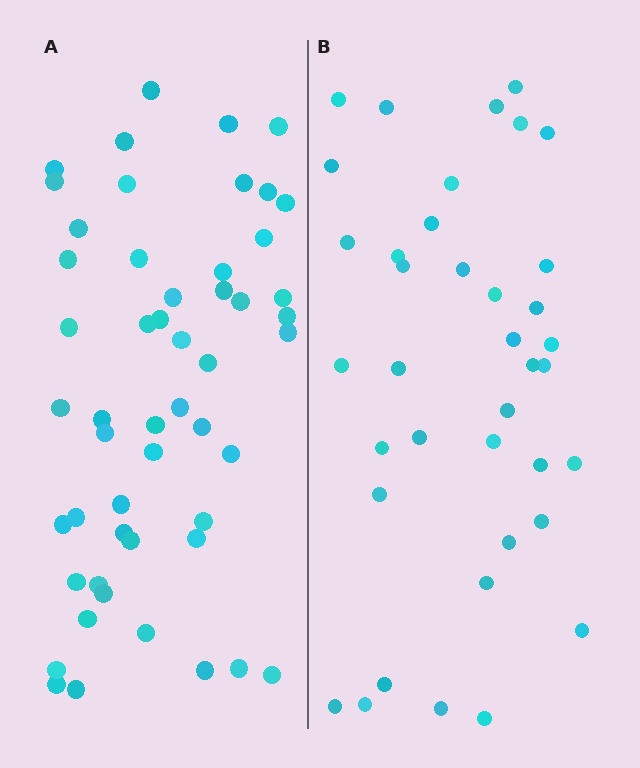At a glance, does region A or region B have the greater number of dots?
Region A (the left region) has more dots.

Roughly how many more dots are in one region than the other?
Region A has approximately 15 more dots than region B.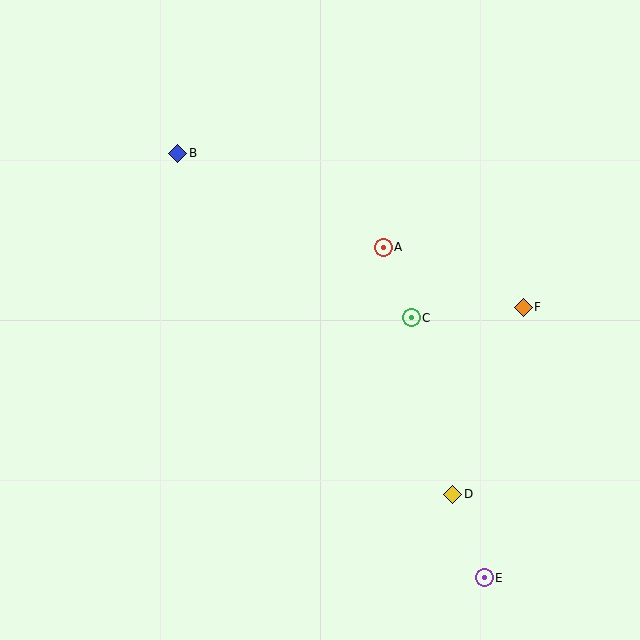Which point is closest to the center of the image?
Point C at (411, 318) is closest to the center.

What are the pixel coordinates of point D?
Point D is at (453, 494).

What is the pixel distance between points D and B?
The distance between D and B is 438 pixels.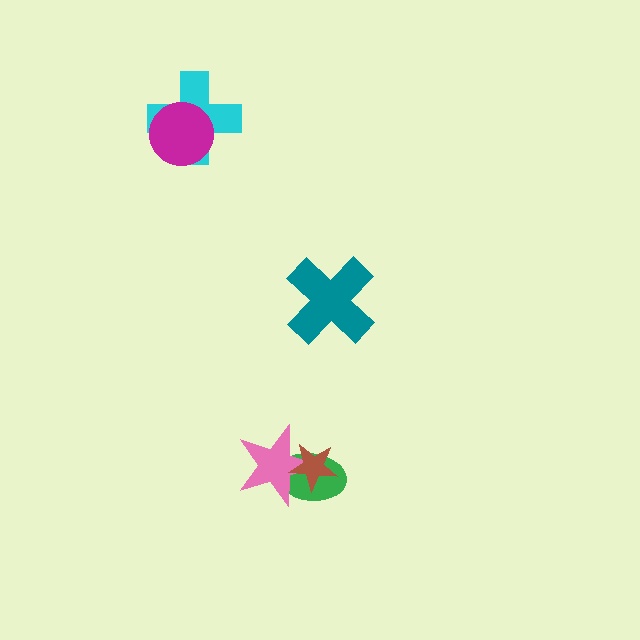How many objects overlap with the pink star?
2 objects overlap with the pink star.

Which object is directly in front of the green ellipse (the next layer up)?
The pink star is directly in front of the green ellipse.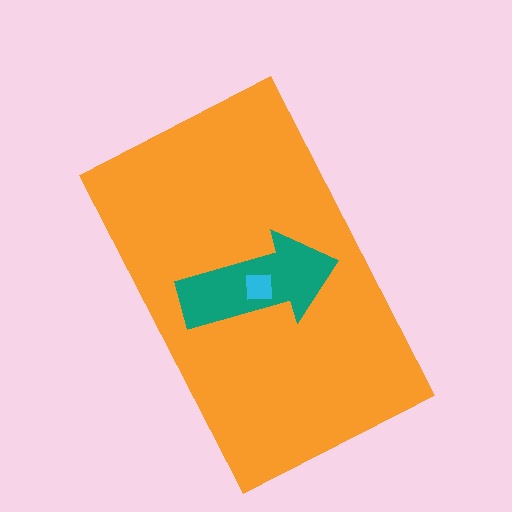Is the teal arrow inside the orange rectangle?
Yes.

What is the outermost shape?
The orange rectangle.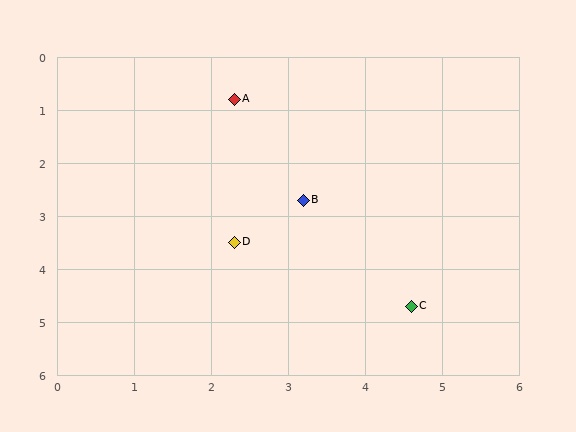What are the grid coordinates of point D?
Point D is at approximately (2.3, 3.5).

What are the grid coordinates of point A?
Point A is at approximately (2.3, 0.8).